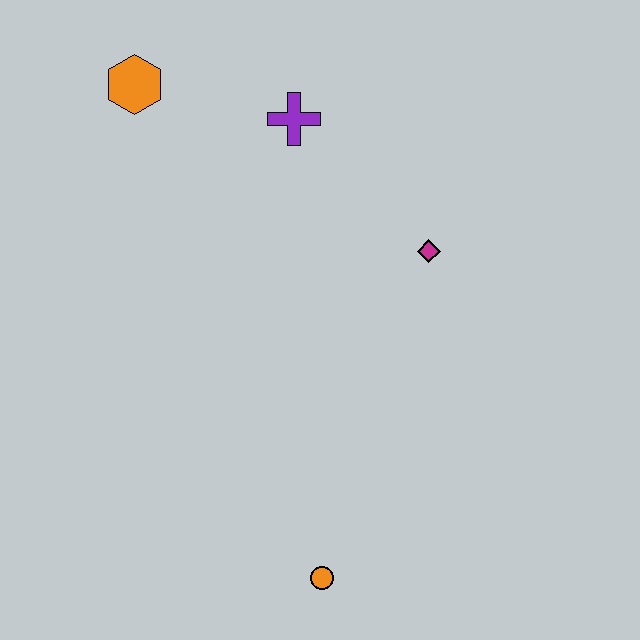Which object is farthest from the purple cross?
The orange circle is farthest from the purple cross.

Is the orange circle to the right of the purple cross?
Yes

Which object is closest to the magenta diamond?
The purple cross is closest to the magenta diamond.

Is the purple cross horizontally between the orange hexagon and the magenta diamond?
Yes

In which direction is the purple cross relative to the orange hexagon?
The purple cross is to the right of the orange hexagon.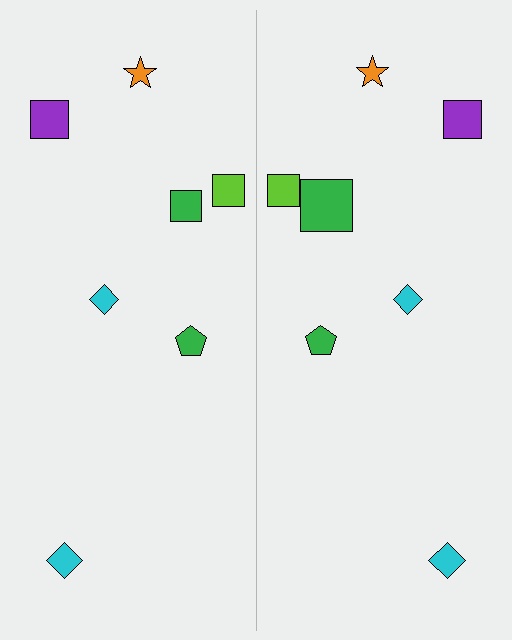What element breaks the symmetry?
The green square on the right side has a different size than its mirror counterpart.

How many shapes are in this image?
There are 14 shapes in this image.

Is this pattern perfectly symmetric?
No, the pattern is not perfectly symmetric. The green square on the right side has a different size than its mirror counterpart.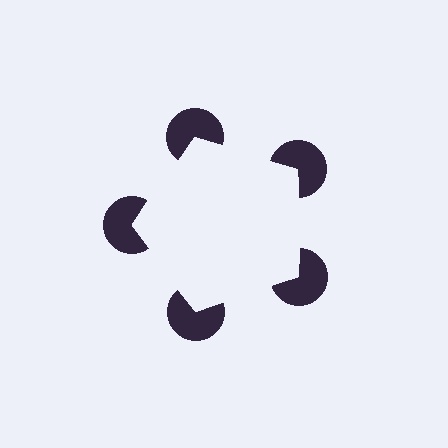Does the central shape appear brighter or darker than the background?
It typically appears slightly brighter than the background, even though no actual brightness change is drawn.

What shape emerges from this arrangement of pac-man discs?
An illusory pentagon — its edges are inferred from the aligned wedge cuts in the pac-man discs, not physically drawn.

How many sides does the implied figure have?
5 sides.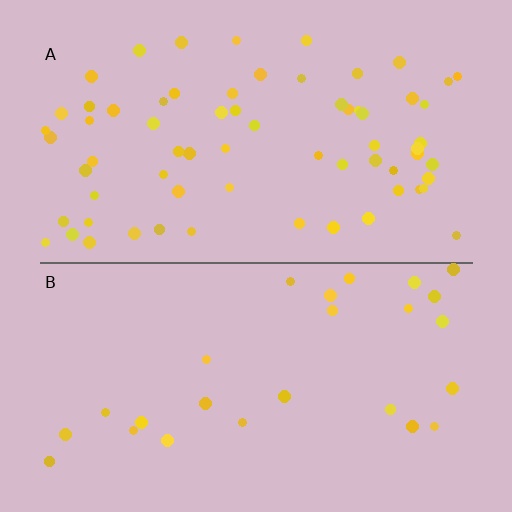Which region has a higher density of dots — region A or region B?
A (the top).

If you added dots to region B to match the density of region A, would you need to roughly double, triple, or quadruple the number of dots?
Approximately triple.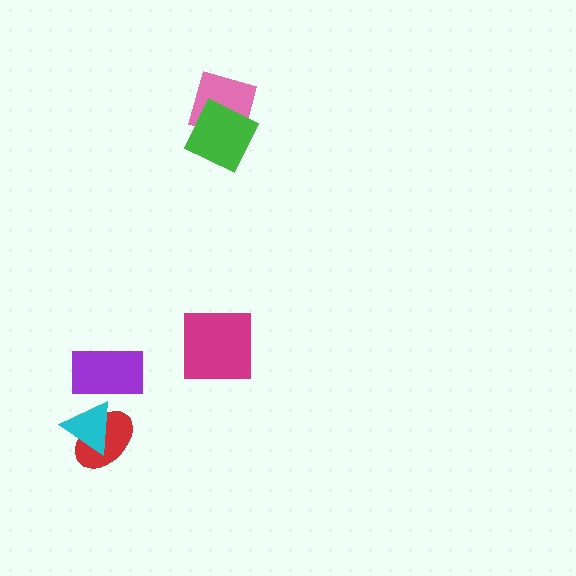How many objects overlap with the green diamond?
1 object overlaps with the green diamond.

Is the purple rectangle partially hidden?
Yes, it is partially covered by another shape.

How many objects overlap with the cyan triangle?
2 objects overlap with the cyan triangle.